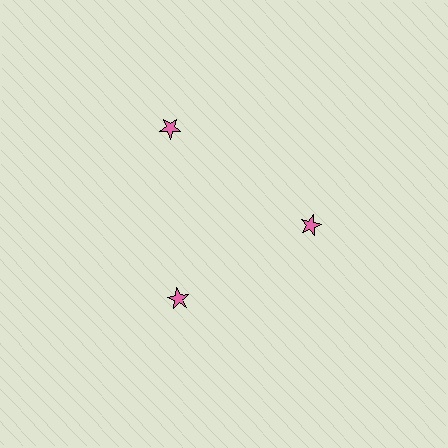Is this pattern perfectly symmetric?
No. The 3 pink stars are arranged in a ring, but one element near the 11 o'clock position is pushed outward from the center, breaking the 3-fold rotational symmetry.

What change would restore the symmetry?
The symmetry would be restored by moving it inward, back onto the ring so that all 3 stars sit at equal angles and equal distance from the center.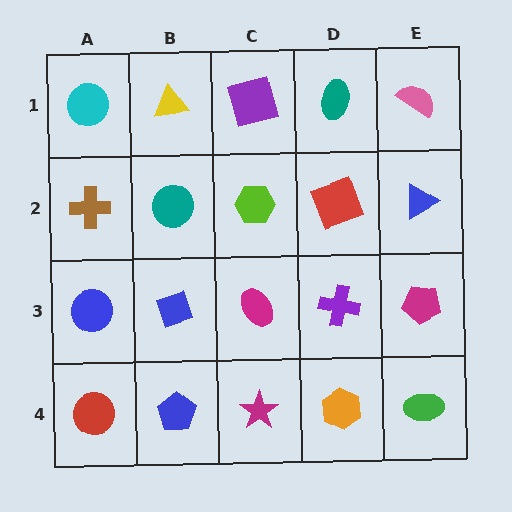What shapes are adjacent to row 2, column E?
A pink semicircle (row 1, column E), a magenta pentagon (row 3, column E), a red square (row 2, column D).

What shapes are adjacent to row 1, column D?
A red square (row 2, column D), a purple square (row 1, column C), a pink semicircle (row 1, column E).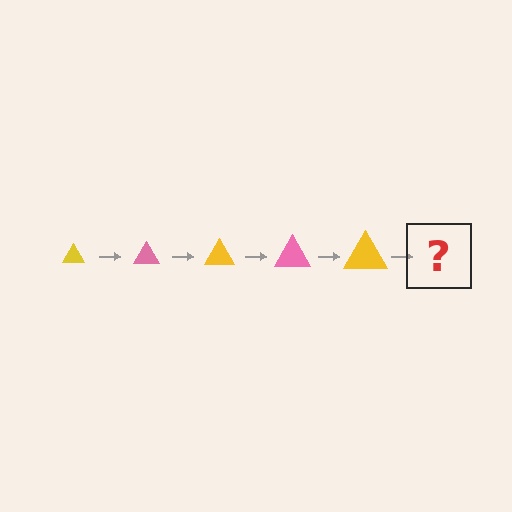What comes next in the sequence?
The next element should be a pink triangle, larger than the previous one.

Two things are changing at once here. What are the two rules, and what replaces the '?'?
The two rules are that the triangle grows larger each step and the color cycles through yellow and pink. The '?' should be a pink triangle, larger than the previous one.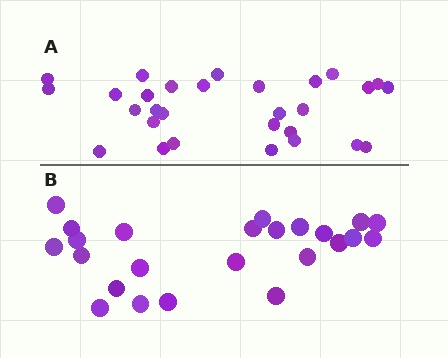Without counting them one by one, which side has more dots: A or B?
Region A (the top region) has more dots.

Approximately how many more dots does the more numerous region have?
Region A has about 5 more dots than region B.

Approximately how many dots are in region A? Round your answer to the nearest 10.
About 30 dots. (The exact count is 29, which rounds to 30.)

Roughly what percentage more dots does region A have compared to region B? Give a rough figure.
About 20% more.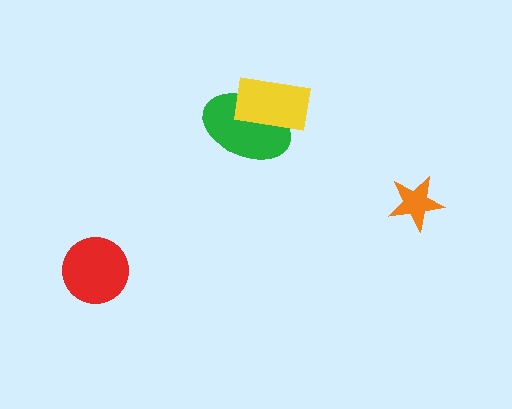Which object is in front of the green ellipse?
The yellow rectangle is in front of the green ellipse.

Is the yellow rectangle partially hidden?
No, no other shape covers it.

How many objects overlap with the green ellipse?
1 object overlaps with the green ellipse.